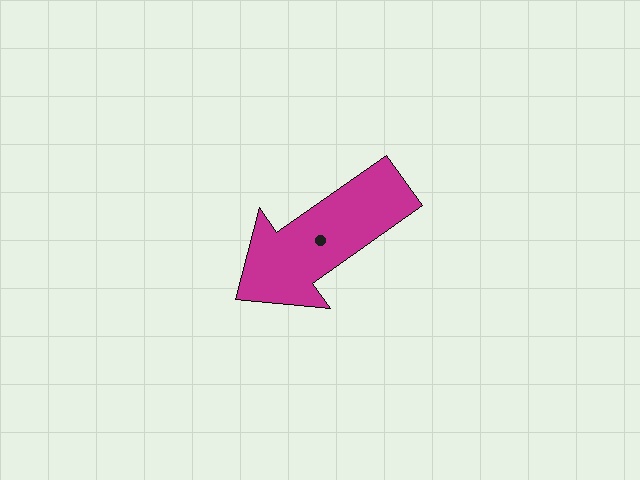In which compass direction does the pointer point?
Southwest.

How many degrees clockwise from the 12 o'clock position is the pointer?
Approximately 235 degrees.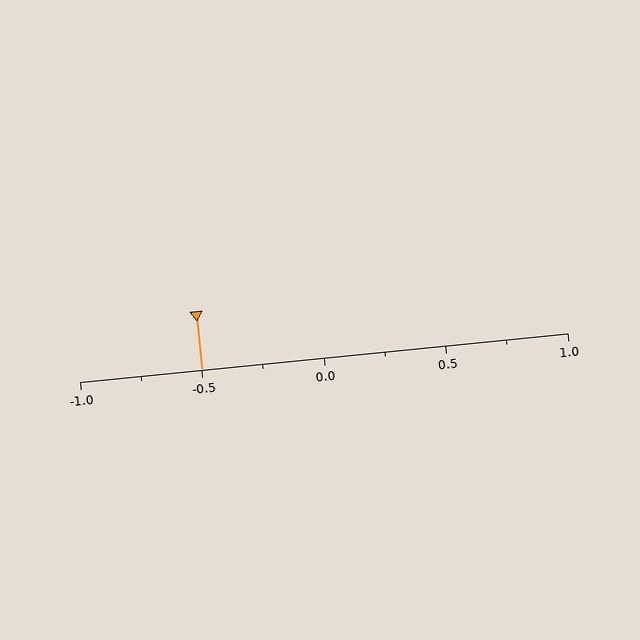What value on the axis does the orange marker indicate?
The marker indicates approximately -0.5.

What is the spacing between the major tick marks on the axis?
The major ticks are spaced 0.5 apart.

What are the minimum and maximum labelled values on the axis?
The axis runs from -1.0 to 1.0.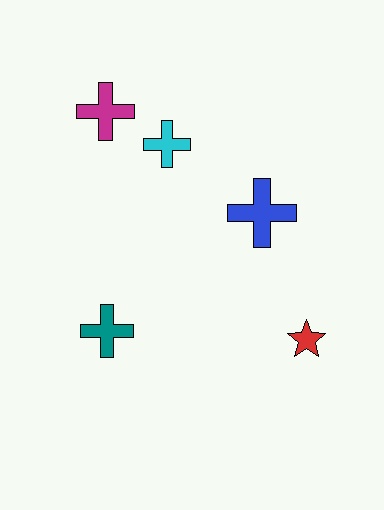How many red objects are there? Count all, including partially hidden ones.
There is 1 red object.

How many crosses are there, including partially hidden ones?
There are 4 crosses.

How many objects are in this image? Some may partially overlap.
There are 5 objects.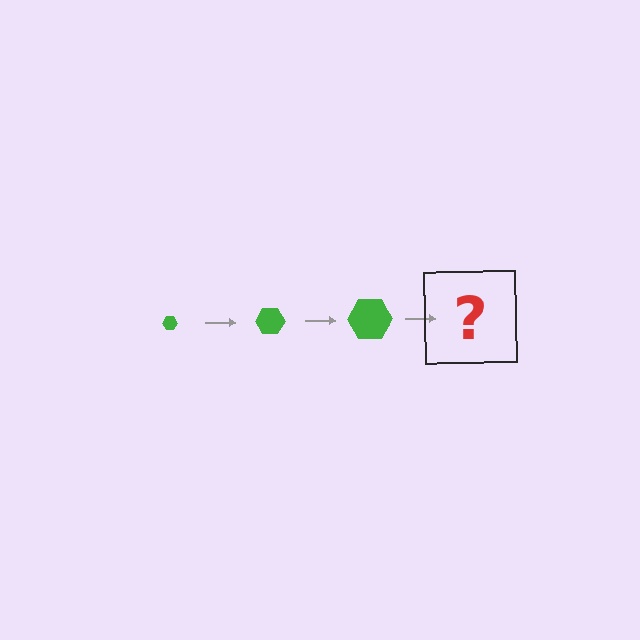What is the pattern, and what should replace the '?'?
The pattern is that the hexagon gets progressively larger each step. The '?' should be a green hexagon, larger than the previous one.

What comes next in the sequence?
The next element should be a green hexagon, larger than the previous one.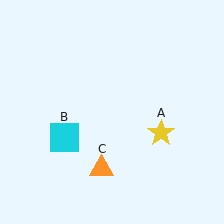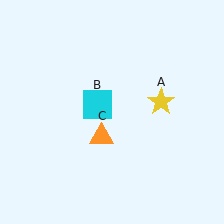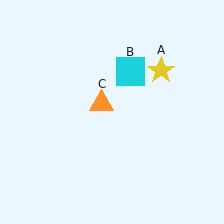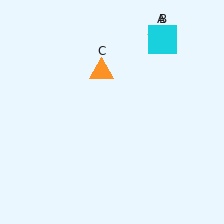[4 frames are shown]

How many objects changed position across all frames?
3 objects changed position: yellow star (object A), cyan square (object B), orange triangle (object C).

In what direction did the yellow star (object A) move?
The yellow star (object A) moved up.